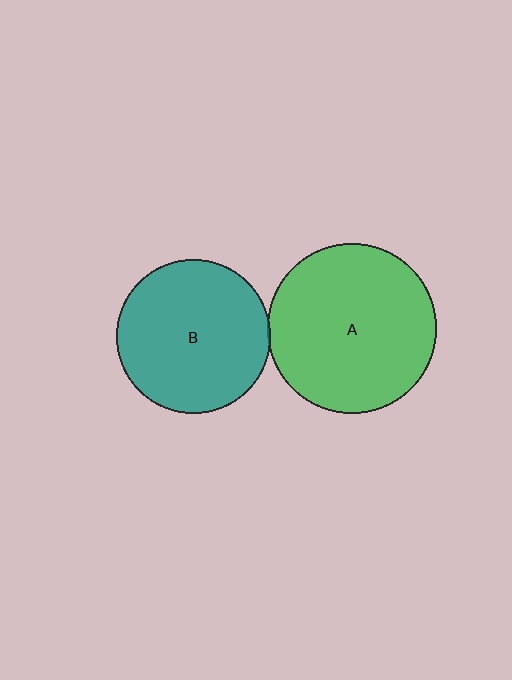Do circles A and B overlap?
Yes.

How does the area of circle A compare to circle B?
Approximately 1.2 times.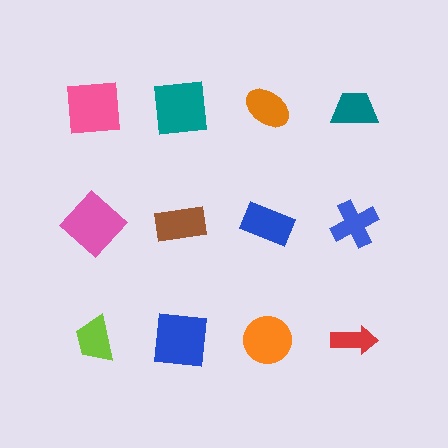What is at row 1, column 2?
A teal square.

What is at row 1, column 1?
A pink square.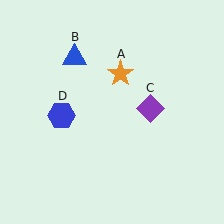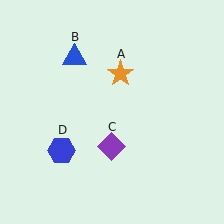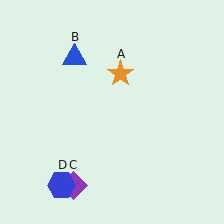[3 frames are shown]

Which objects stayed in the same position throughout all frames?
Orange star (object A) and blue triangle (object B) remained stationary.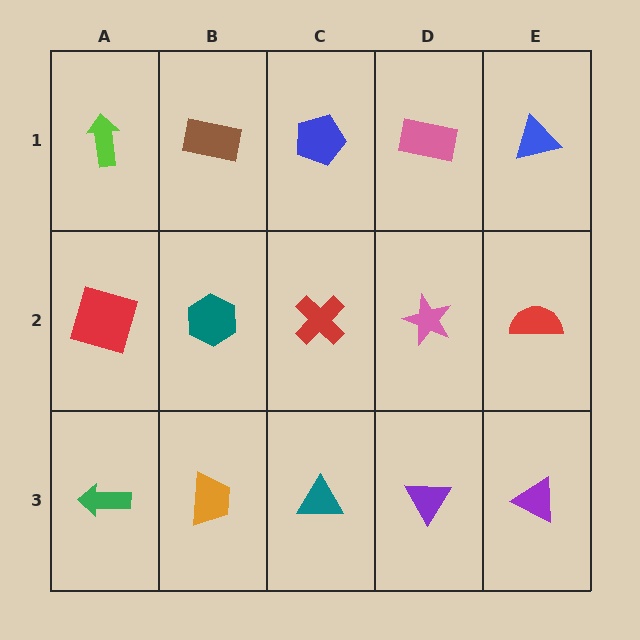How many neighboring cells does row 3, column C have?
3.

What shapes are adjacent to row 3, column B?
A teal hexagon (row 2, column B), a green arrow (row 3, column A), a teal triangle (row 3, column C).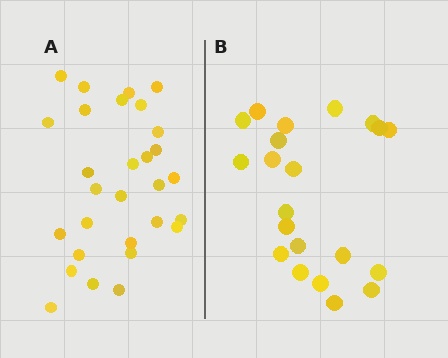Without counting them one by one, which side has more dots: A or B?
Region A (the left region) has more dots.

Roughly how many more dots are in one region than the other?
Region A has roughly 8 or so more dots than region B.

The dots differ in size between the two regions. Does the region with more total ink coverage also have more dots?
No. Region B has more total ink coverage because its dots are larger, but region A actually contains more individual dots. Total area can be misleading — the number of items is what matters here.